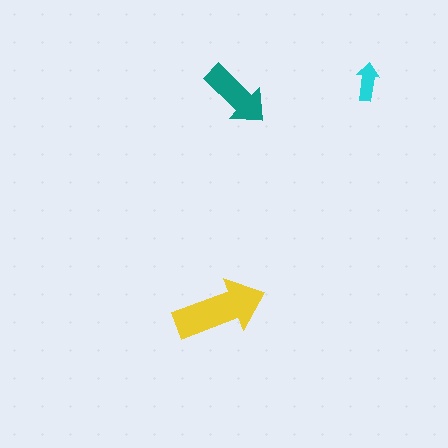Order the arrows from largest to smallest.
the yellow one, the teal one, the cyan one.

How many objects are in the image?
There are 3 objects in the image.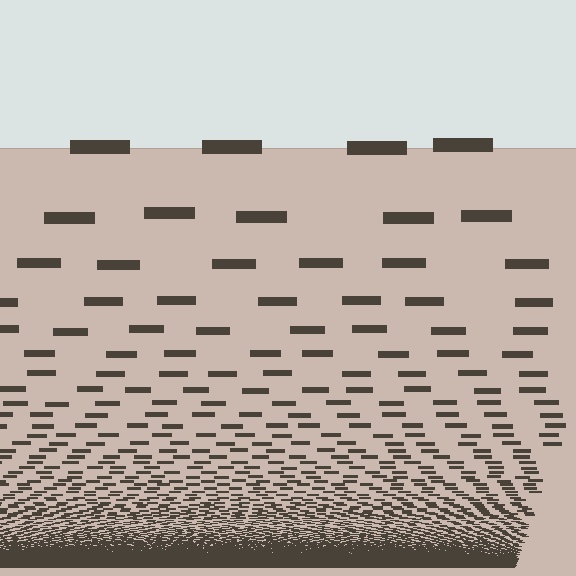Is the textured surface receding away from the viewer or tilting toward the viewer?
The surface appears to tilt toward the viewer. Texture elements get larger and sparser toward the top.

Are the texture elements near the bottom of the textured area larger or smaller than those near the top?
Smaller. The gradient is inverted — elements near the bottom are smaller and denser.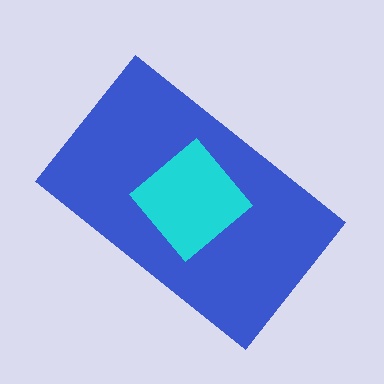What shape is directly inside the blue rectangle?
The cyan diamond.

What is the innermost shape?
The cyan diamond.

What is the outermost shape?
The blue rectangle.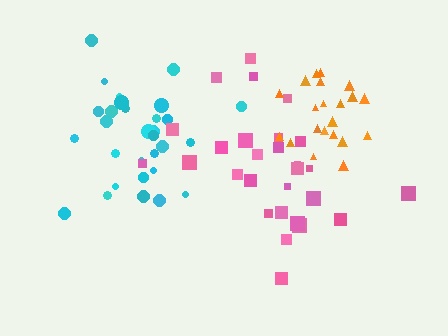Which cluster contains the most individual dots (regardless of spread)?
Cyan (30).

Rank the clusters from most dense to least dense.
orange, cyan, pink.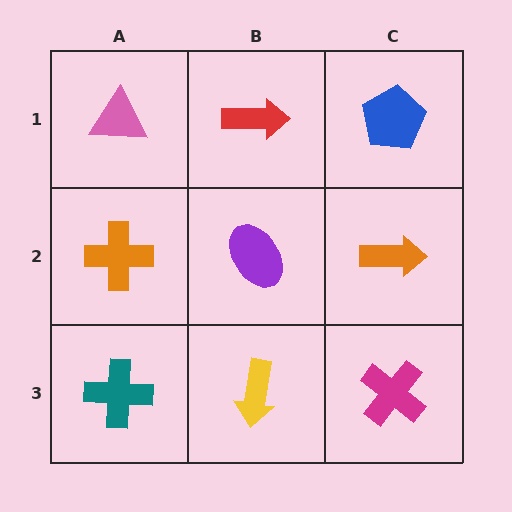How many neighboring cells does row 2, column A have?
3.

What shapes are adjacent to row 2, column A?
A pink triangle (row 1, column A), a teal cross (row 3, column A), a purple ellipse (row 2, column B).